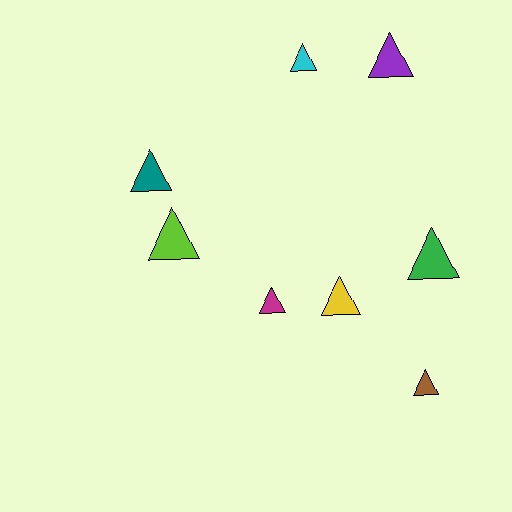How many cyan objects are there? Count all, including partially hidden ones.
There is 1 cyan object.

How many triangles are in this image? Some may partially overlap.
There are 8 triangles.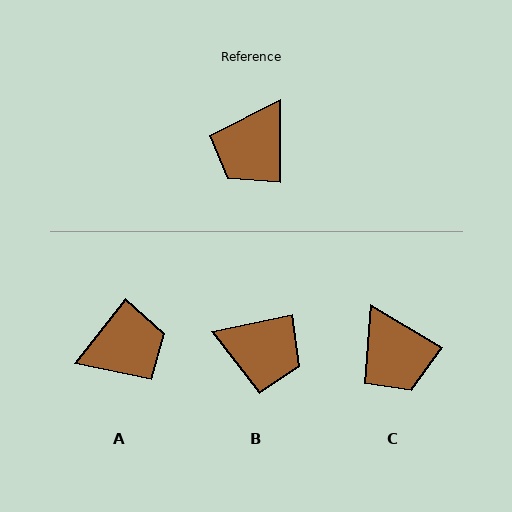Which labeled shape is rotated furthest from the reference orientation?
A, about 142 degrees away.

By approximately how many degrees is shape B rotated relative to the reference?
Approximately 102 degrees counter-clockwise.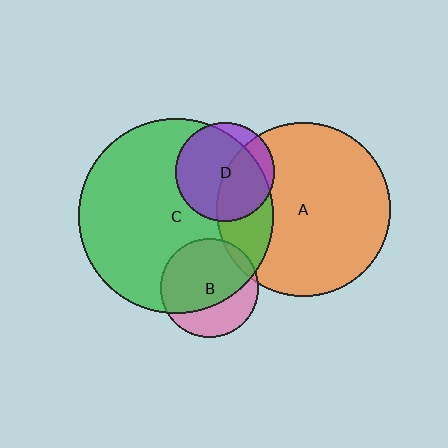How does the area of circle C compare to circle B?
Approximately 3.9 times.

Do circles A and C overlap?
Yes.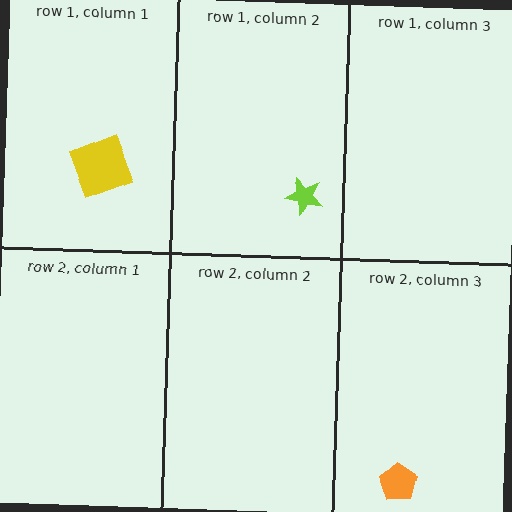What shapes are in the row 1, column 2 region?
The lime star.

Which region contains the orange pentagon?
The row 2, column 3 region.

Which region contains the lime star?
The row 1, column 2 region.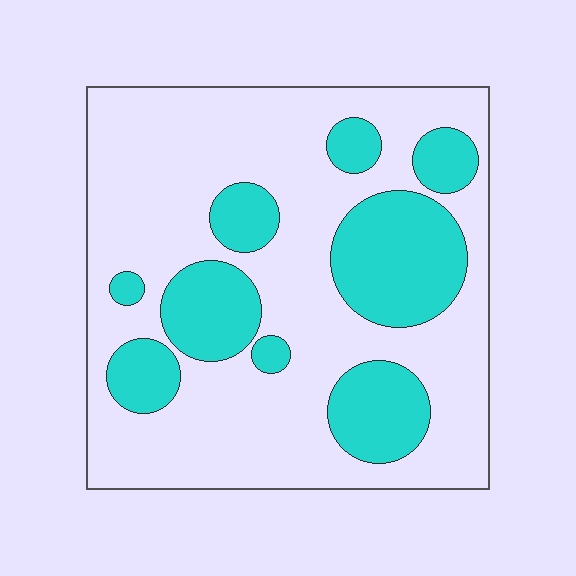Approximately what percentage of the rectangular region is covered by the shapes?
Approximately 30%.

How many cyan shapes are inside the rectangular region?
9.